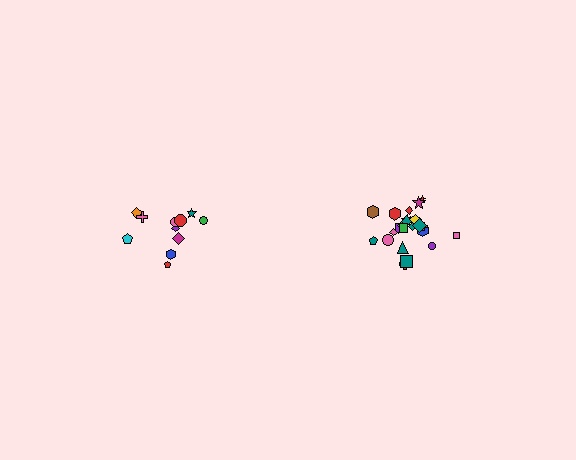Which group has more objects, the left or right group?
The right group.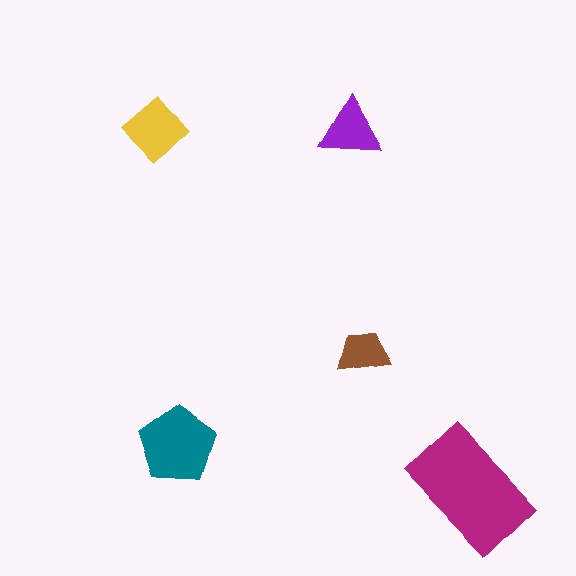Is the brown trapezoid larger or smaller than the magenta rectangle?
Smaller.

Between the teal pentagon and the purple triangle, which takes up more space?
The teal pentagon.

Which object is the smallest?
The brown trapezoid.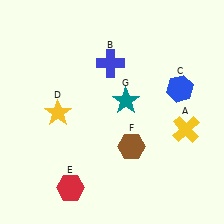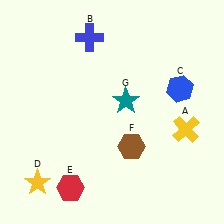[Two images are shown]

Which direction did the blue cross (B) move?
The blue cross (B) moved up.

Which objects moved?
The objects that moved are: the blue cross (B), the yellow star (D).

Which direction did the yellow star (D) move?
The yellow star (D) moved down.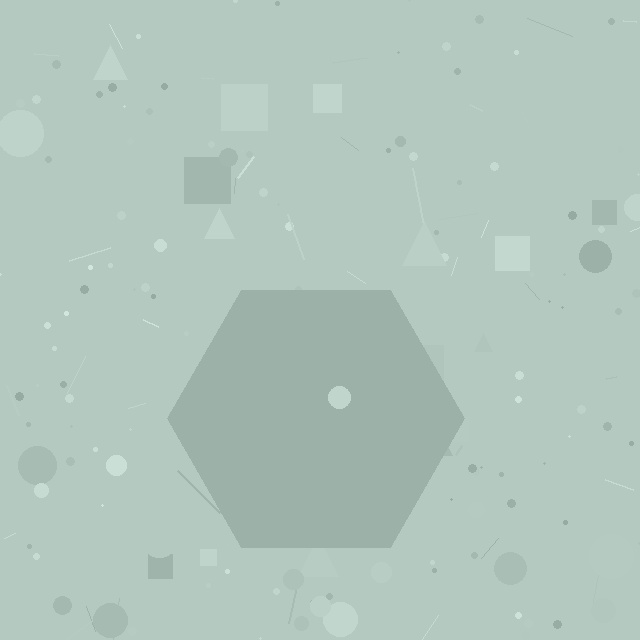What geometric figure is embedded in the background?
A hexagon is embedded in the background.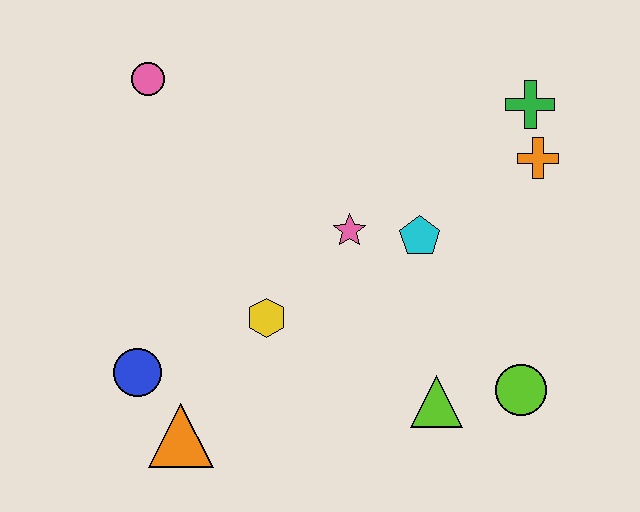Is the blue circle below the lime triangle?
No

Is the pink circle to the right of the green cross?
No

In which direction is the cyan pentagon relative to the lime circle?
The cyan pentagon is above the lime circle.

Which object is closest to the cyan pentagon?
The pink star is closest to the cyan pentagon.